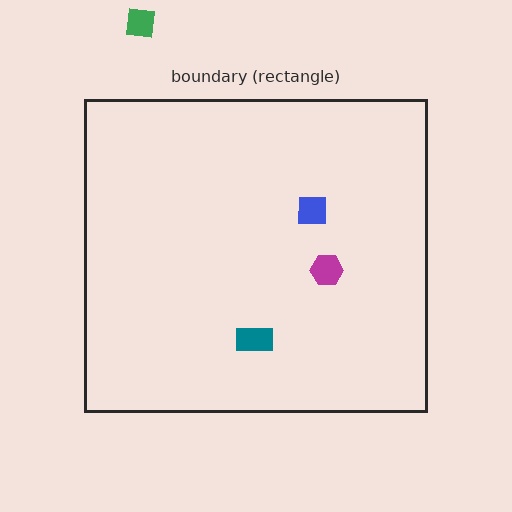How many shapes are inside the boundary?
3 inside, 1 outside.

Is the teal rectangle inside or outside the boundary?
Inside.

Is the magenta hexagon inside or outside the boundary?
Inside.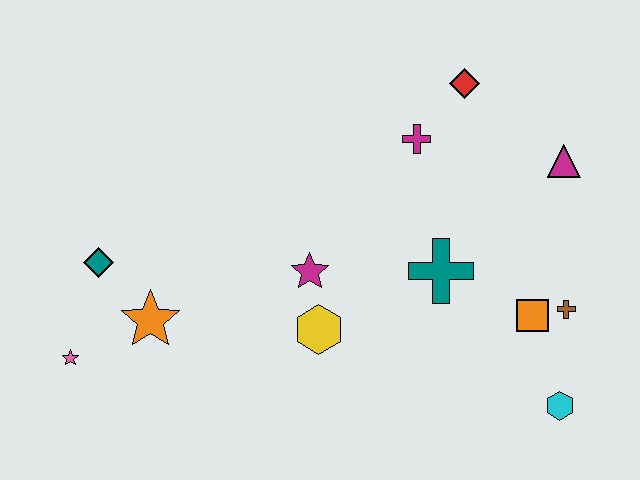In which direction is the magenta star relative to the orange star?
The magenta star is to the right of the orange star.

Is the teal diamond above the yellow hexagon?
Yes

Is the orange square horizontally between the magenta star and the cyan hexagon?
Yes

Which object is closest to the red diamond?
The magenta cross is closest to the red diamond.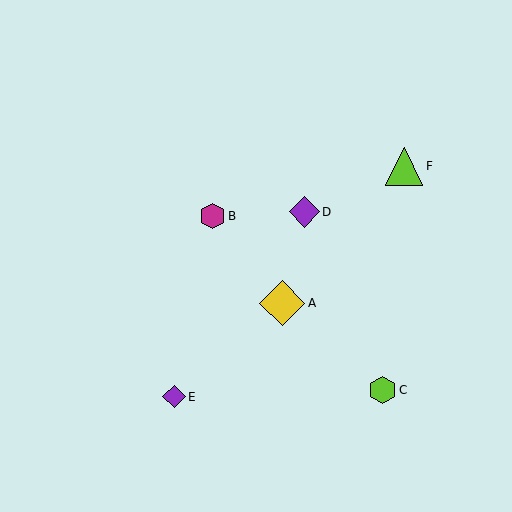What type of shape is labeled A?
Shape A is a yellow diamond.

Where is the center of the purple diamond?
The center of the purple diamond is at (174, 397).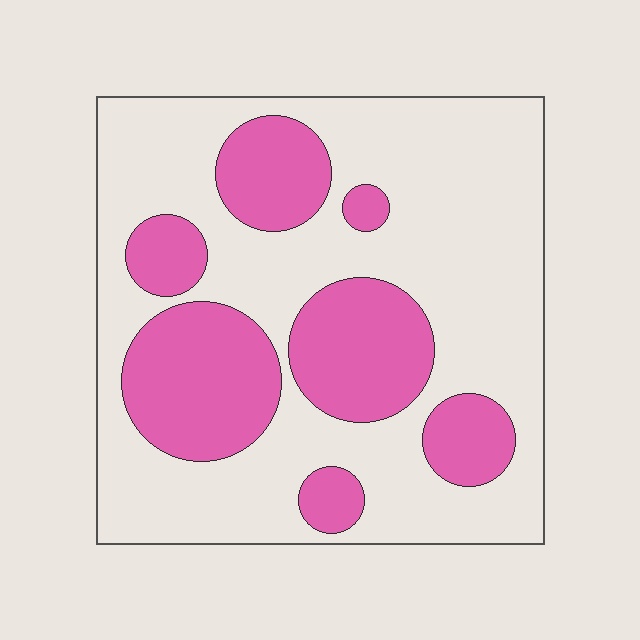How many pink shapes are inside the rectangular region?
7.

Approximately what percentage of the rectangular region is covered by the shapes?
Approximately 35%.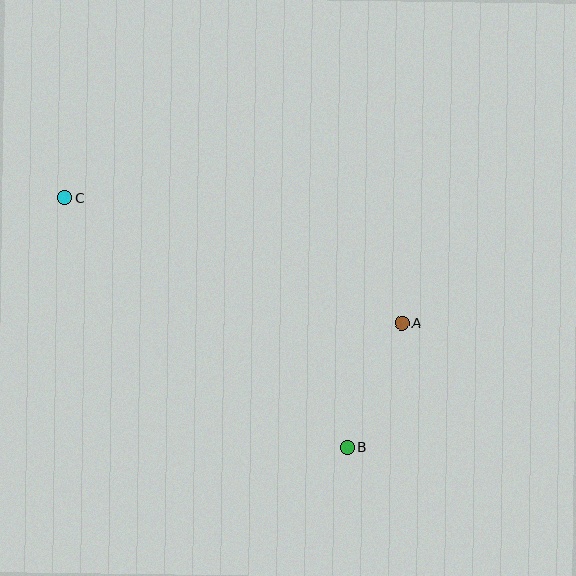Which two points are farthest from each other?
Points B and C are farthest from each other.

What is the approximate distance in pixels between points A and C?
The distance between A and C is approximately 359 pixels.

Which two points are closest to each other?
Points A and B are closest to each other.